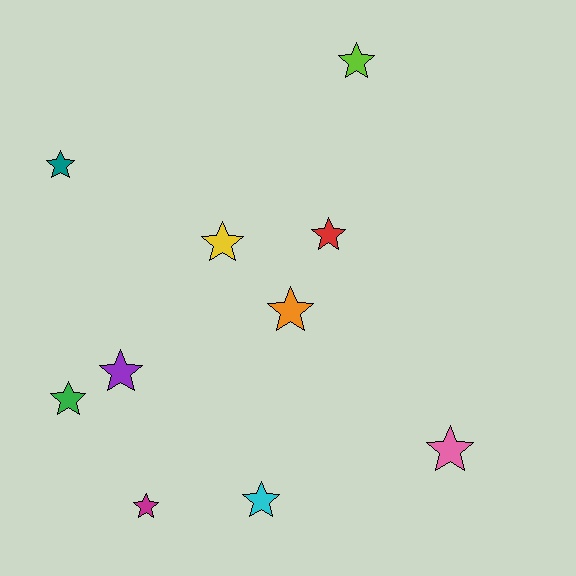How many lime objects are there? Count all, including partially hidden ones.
There is 1 lime object.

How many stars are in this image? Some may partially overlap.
There are 10 stars.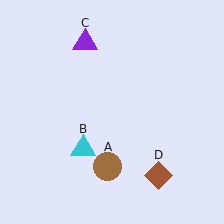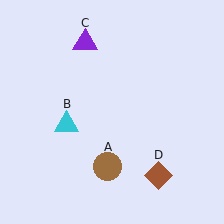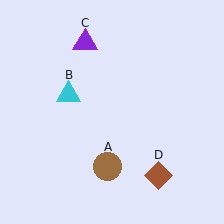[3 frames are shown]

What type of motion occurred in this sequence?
The cyan triangle (object B) rotated clockwise around the center of the scene.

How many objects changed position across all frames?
1 object changed position: cyan triangle (object B).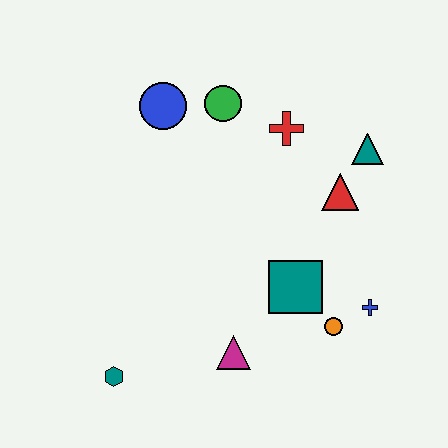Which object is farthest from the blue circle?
The blue cross is farthest from the blue circle.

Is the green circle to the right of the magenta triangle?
No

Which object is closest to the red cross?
The green circle is closest to the red cross.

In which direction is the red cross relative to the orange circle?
The red cross is above the orange circle.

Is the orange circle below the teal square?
Yes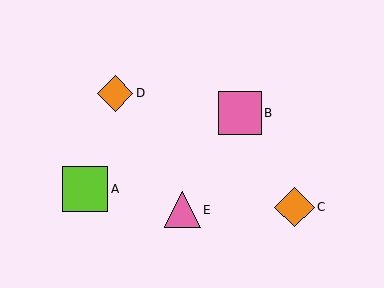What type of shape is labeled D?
Shape D is an orange diamond.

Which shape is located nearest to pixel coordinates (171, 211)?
The pink triangle (labeled E) at (182, 210) is nearest to that location.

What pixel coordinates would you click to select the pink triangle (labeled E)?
Click at (182, 210) to select the pink triangle E.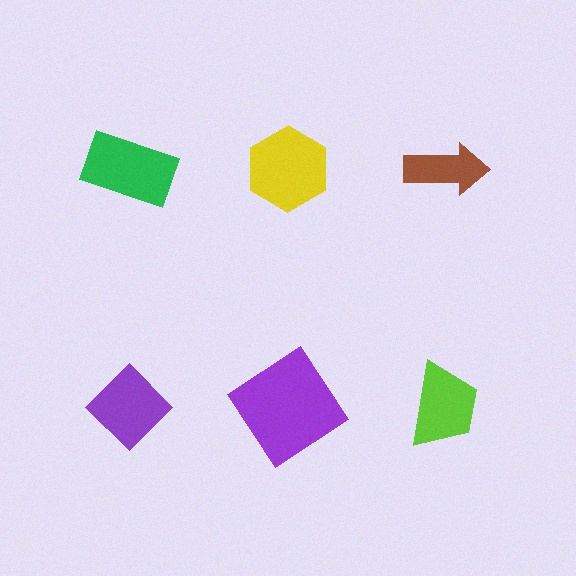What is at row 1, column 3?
A brown arrow.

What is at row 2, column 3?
A lime trapezoid.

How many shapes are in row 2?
3 shapes.